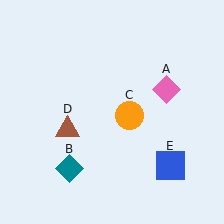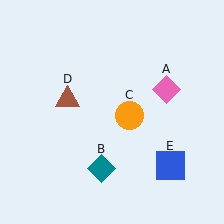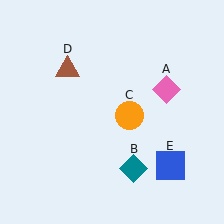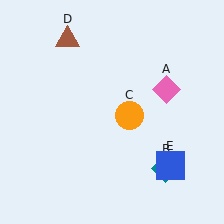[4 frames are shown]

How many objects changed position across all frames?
2 objects changed position: teal diamond (object B), brown triangle (object D).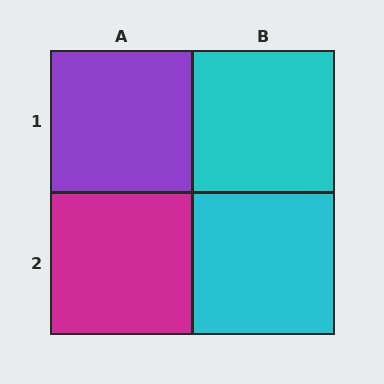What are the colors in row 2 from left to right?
Magenta, cyan.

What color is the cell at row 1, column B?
Cyan.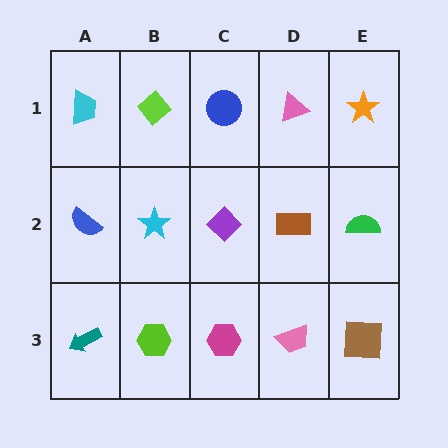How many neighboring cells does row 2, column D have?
4.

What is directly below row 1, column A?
A blue semicircle.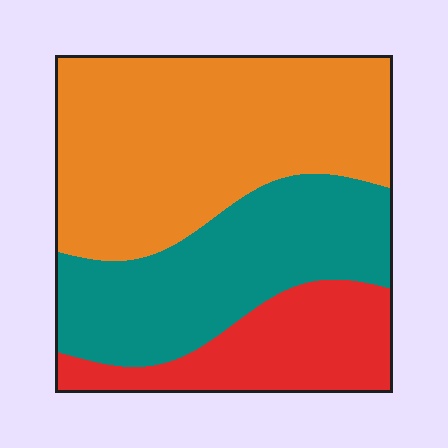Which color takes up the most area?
Orange, at roughly 50%.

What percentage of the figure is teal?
Teal covers roughly 30% of the figure.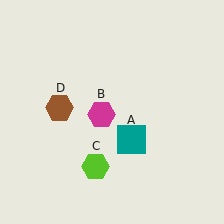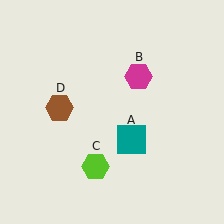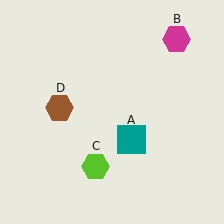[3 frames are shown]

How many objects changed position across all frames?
1 object changed position: magenta hexagon (object B).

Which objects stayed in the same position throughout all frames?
Teal square (object A) and lime hexagon (object C) and brown hexagon (object D) remained stationary.